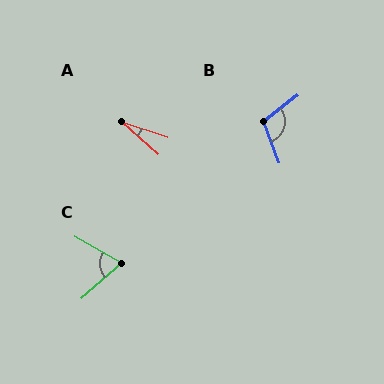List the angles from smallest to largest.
A (24°), C (70°), B (107°).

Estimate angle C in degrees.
Approximately 70 degrees.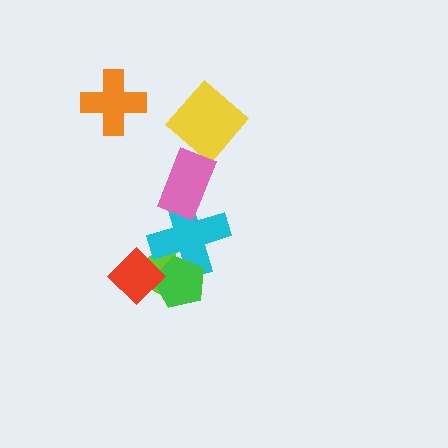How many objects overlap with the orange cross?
0 objects overlap with the orange cross.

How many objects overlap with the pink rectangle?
2 objects overlap with the pink rectangle.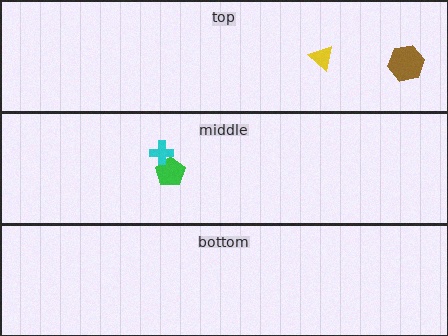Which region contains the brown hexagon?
The top region.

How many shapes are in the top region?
2.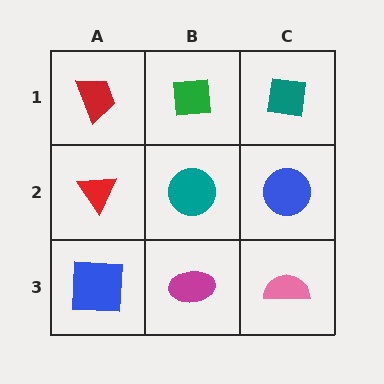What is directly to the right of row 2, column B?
A blue circle.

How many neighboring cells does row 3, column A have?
2.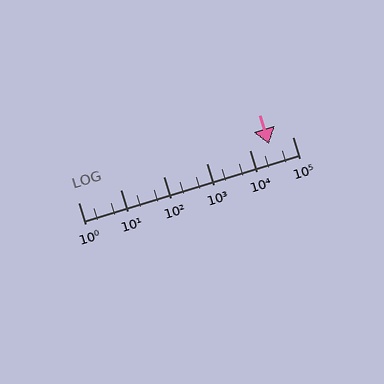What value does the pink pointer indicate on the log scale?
The pointer indicates approximately 29000.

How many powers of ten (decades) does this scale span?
The scale spans 5 decades, from 1 to 100000.